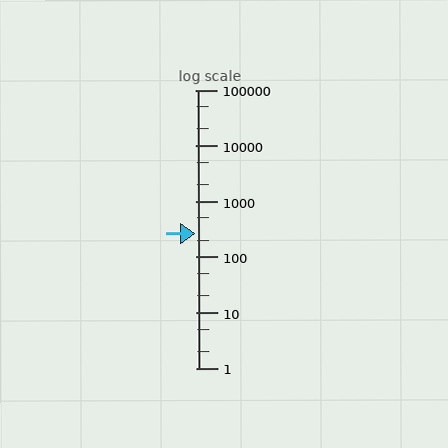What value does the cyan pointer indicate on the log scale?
The pointer indicates approximately 260.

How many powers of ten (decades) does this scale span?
The scale spans 5 decades, from 1 to 100000.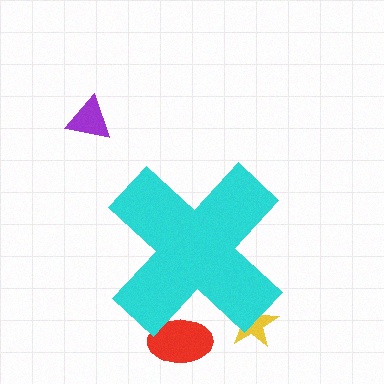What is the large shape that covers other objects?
A cyan cross.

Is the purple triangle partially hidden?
No, the purple triangle is fully visible.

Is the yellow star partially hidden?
Yes, the yellow star is partially hidden behind the cyan cross.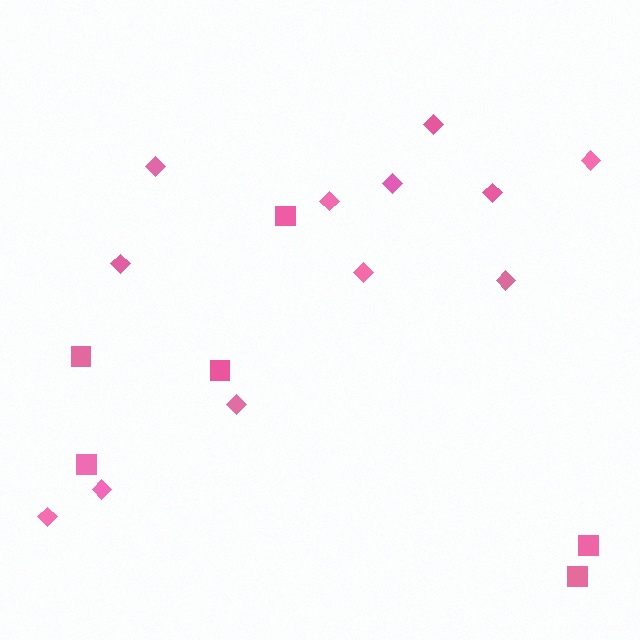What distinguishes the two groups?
There are 2 groups: one group of diamonds (12) and one group of squares (6).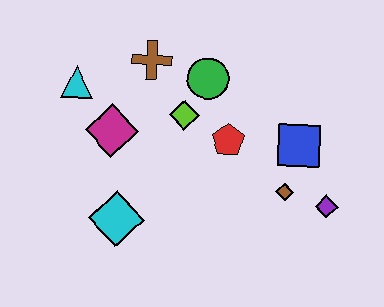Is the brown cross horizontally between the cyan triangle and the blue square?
Yes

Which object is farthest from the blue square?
The cyan triangle is farthest from the blue square.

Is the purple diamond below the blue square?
Yes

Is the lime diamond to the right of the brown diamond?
No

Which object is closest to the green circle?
The lime diamond is closest to the green circle.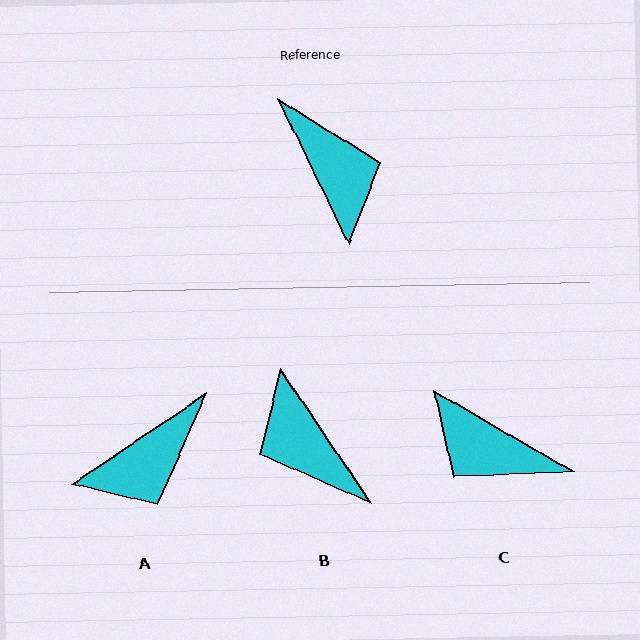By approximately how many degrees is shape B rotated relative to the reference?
Approximately 172 degrees clockwise.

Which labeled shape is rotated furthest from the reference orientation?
B, about 172 degrees away.